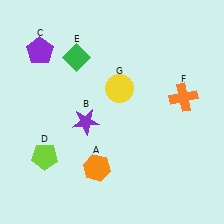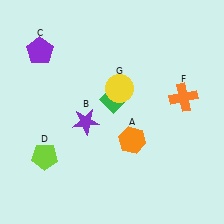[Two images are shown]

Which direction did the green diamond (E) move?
The green diamond (E) moved down.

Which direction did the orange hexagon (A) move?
The orange hexagon (A) moved right.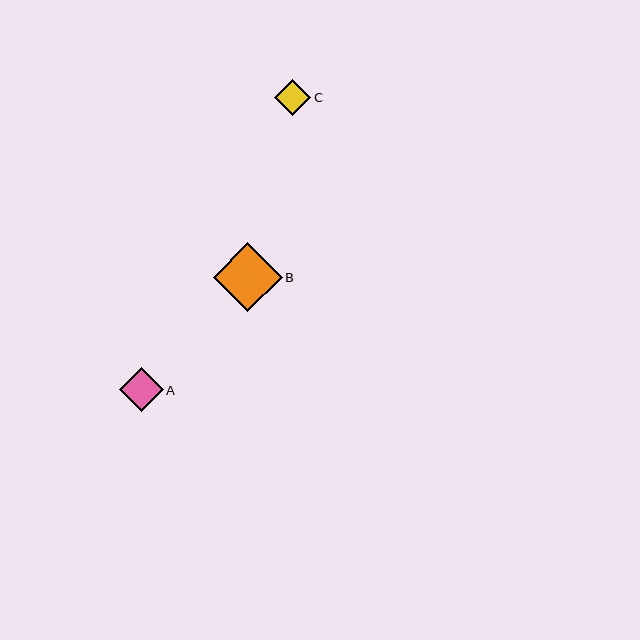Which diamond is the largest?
Diamond B is the largest with a size of approximately 69 pixels.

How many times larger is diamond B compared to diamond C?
Diamond B is approximately 1.9 times the size of diamond C.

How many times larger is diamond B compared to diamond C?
Diamond B is approximately 1.9 times the size of diamond C.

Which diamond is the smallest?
Diamond C is the smallest with a size of approximately 36 pixels.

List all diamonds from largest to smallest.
From largest to smallest: B, A, C.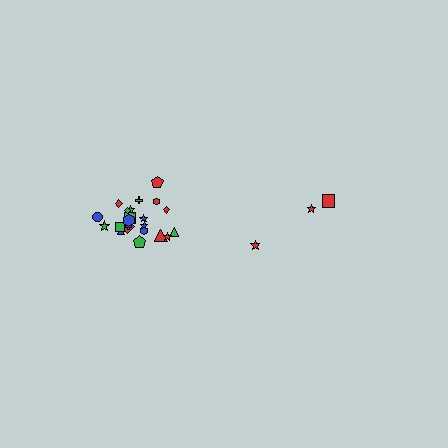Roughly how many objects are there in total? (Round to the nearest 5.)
Roughly 25 objects in total.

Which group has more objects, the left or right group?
The left group.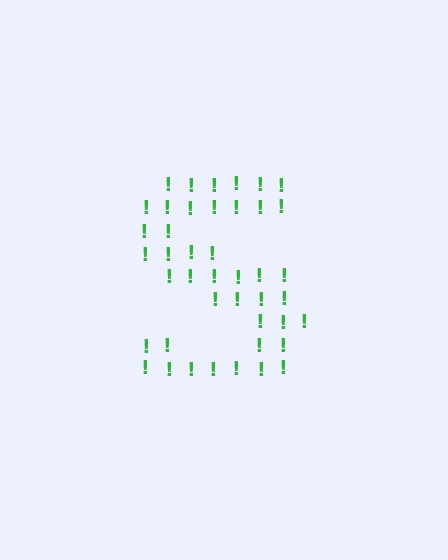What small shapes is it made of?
It is made of small exclamation marks.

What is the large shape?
The large shape is the letter S.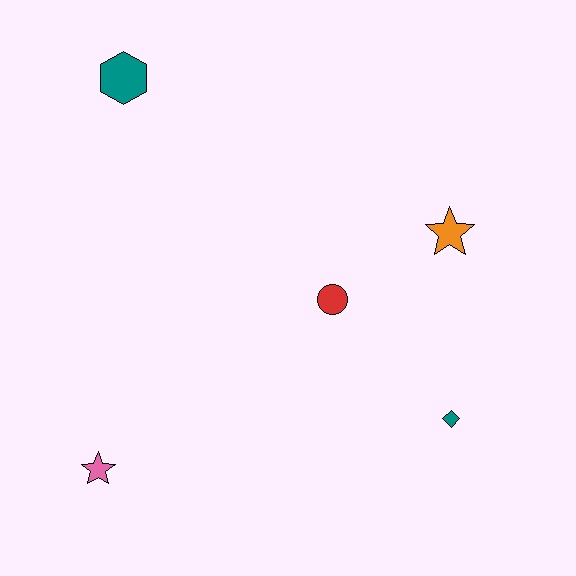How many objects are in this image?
There are 5 objects.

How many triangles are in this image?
There are no triangles.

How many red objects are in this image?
There is 1 red object.